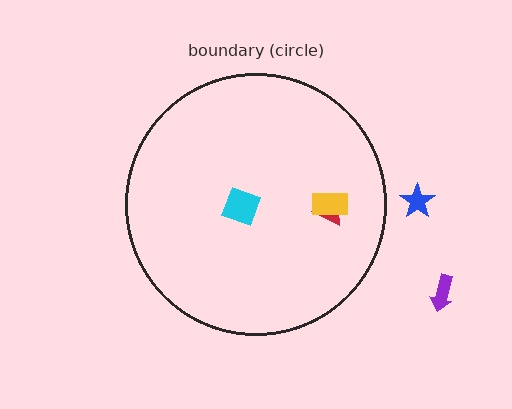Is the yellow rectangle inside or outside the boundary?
Inside.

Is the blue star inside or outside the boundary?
Outside.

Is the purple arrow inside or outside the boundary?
Outside.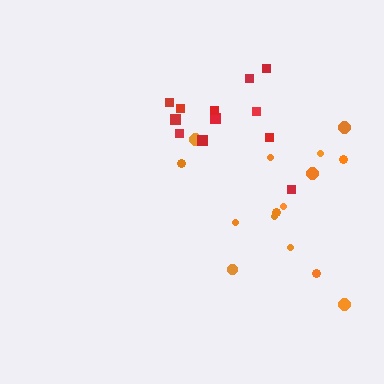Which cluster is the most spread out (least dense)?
Orange.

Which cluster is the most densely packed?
Red.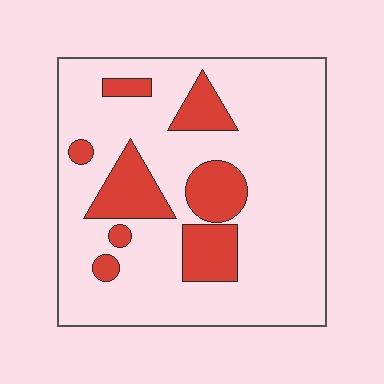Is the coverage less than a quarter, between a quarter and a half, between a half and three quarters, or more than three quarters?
Less than a quarter.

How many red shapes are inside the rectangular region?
8.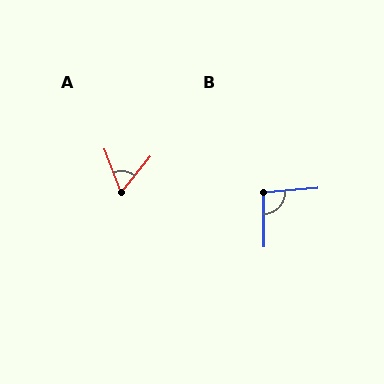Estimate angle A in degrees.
Approximately 60 degrees.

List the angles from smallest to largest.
A (60°), B (94°).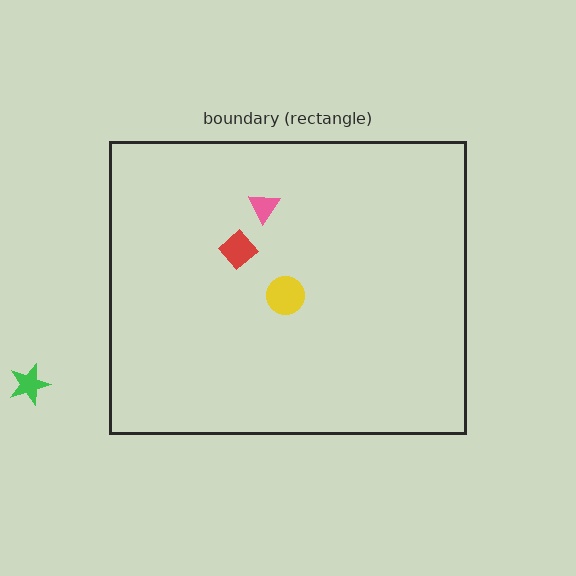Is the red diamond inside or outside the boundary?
Inside.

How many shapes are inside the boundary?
3 inside, 1 outside.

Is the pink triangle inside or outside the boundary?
Inside.